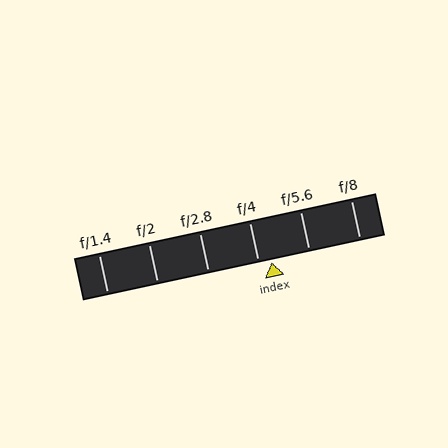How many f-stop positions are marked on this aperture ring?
There are 6 f-stop positions marked.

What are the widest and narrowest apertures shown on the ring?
The widest aperture shown is f/1.4 and the narrowest is f/8.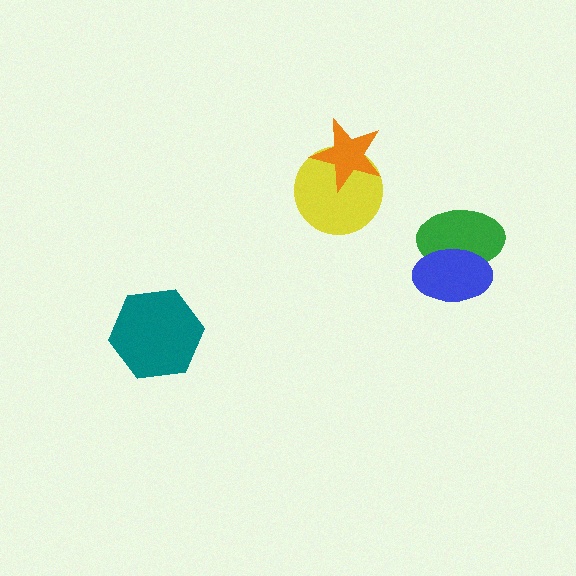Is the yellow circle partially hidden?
Yes, it is partially covered by another shape.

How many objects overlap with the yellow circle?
1 object overlaps with the yellow circle.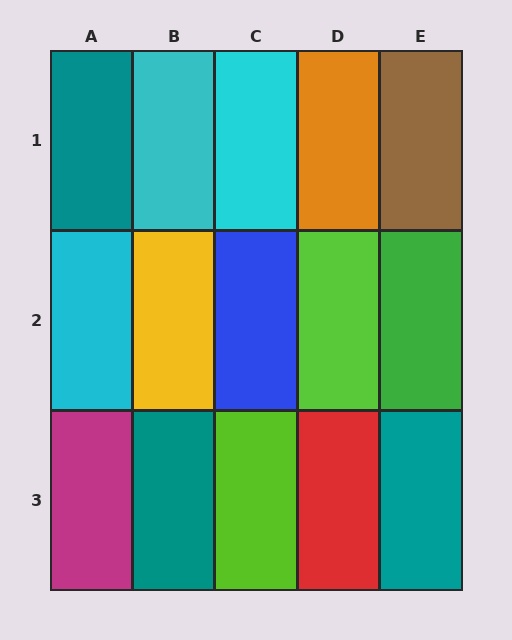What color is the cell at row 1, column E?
Brown.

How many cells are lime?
2 cells are lime.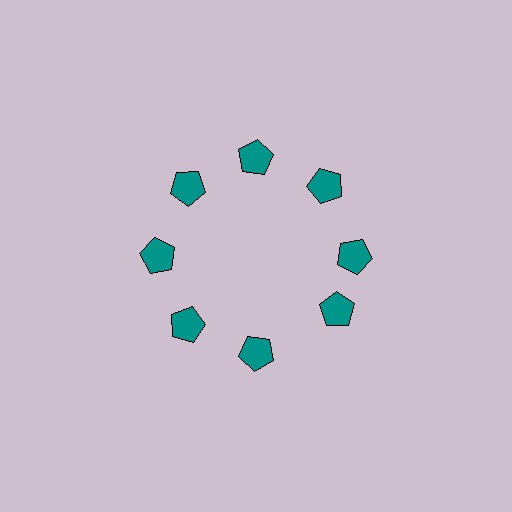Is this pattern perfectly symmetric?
No. The 8 teal pentagons are arranged in a ring, but one element near the 4 o'clock position is rotated out of alignment along the ring, breaking the 8-fold rotational symmetry.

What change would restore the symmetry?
The symmetry would be restored by rotating it back into even spacing with its neighbors so that all 8 pentagons sit at equal angles and equal distance from the center.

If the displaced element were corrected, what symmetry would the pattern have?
It would have 8-fold rotational symmetry — the pattern would map onto itself every 45 degrees.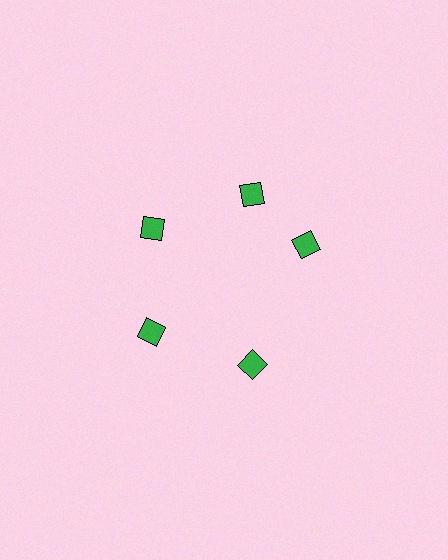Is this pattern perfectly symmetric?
No. The 5 green diamonds are arranged in a ring, but one element near the 3 o'clock position is rotated out of alignment along the ring, breaking the 5-fold rotational symmetry.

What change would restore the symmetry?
The symmetry would be restored by rotating it back into even spacing with its neighbors so that all 5 diamonds sit at equal angles and equal distance from the center.